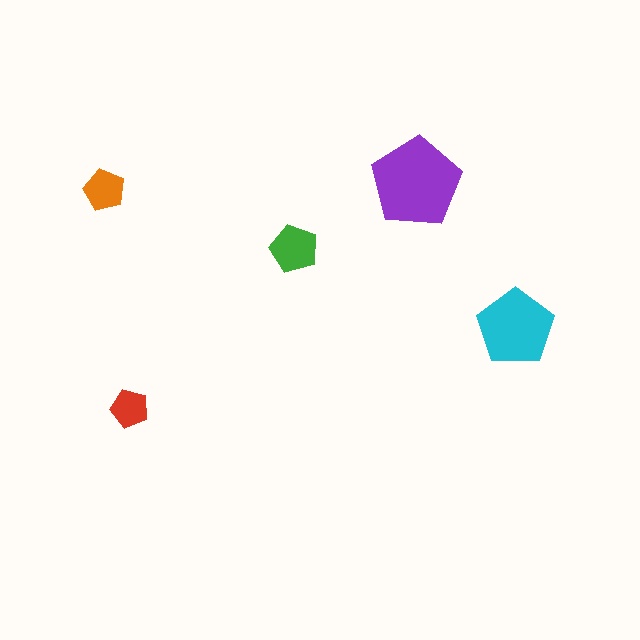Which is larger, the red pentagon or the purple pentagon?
The purple one.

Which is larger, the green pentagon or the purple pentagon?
The purple one.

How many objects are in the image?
There are 5 objects in the image.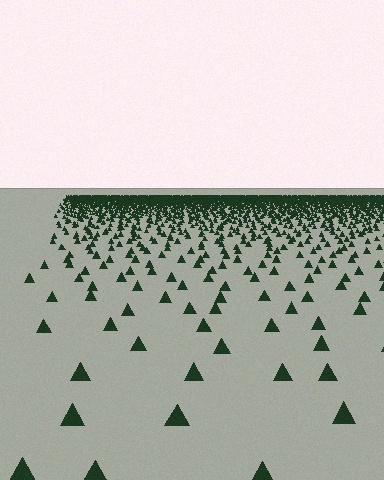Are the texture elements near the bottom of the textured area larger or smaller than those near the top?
Larger. Near the bottom, elements are closer to the viewer and appear at a bigger on-screen size.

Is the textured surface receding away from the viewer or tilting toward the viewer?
The surface is receding away from the viewer. Texture elements get smaller and denser toward the top.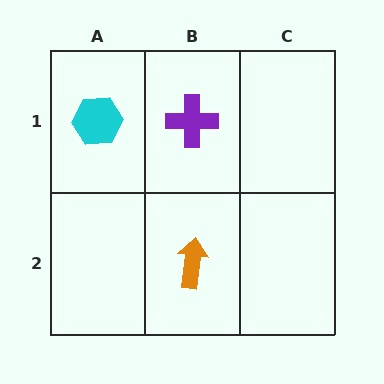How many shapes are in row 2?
1 shape.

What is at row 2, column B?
An orange arrow.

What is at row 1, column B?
A purple cross.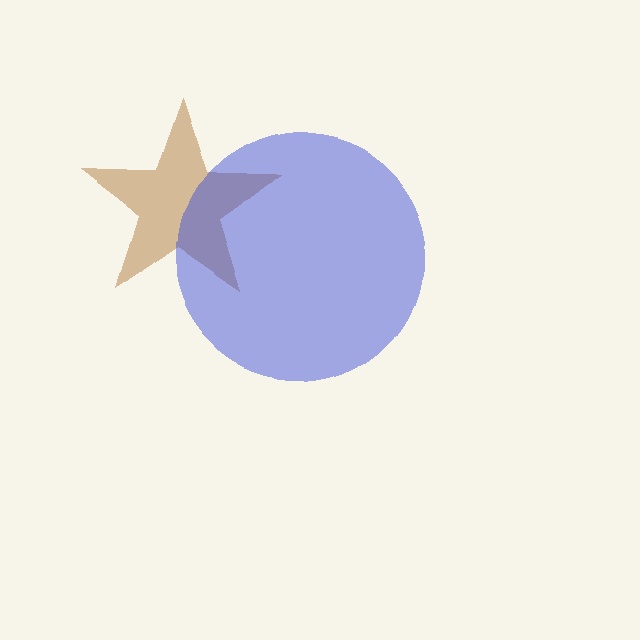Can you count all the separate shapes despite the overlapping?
Yes, there are 2 separate shapes.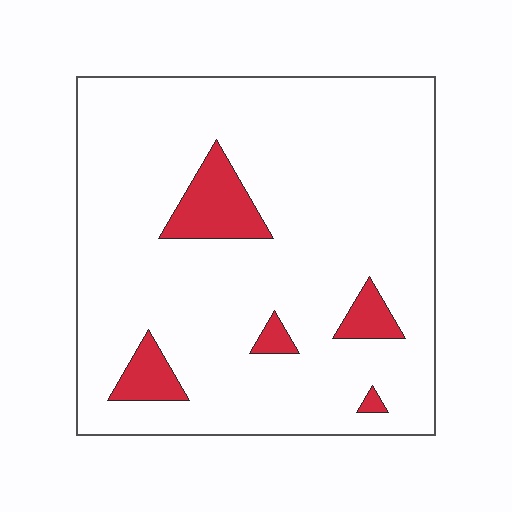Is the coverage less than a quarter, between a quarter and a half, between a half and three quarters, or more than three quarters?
Less than a quarter.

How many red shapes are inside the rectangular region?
5.